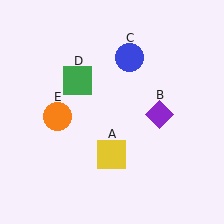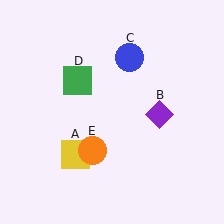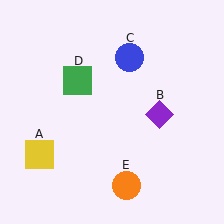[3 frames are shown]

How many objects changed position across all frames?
2 objects changed position: yellow square (object A), orange circle (object E).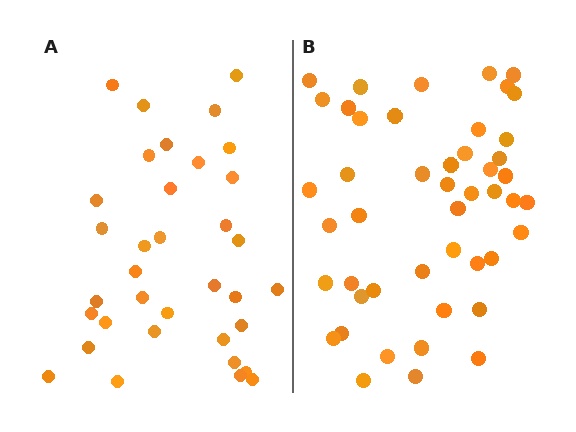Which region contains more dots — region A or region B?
Region B (the right region) has more dots.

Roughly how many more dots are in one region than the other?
Region B has roughly 12 or so more dots than region A.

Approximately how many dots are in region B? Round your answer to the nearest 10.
About 50 dots. (The exact count is 47, which rounds to 50.)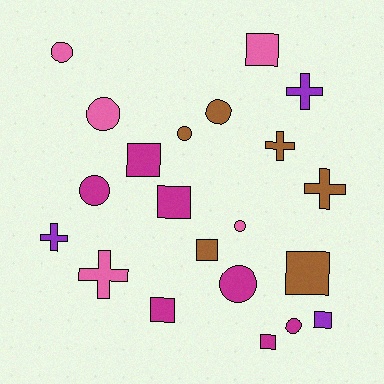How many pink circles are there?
There are 3 pink circles.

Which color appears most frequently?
Magenta, with 7 objects.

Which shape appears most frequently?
Square, with 8 objects.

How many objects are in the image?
There are 21 objects.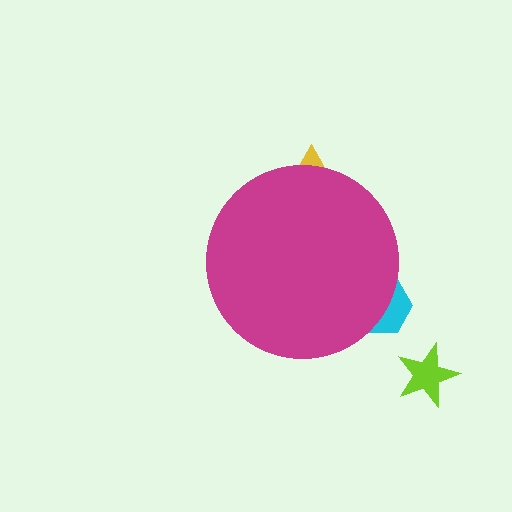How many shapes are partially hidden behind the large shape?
2 shapes are partially hidden.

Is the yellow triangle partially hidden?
Yes, the yellow triangle is partially hidden behind the magenta circle.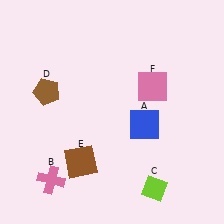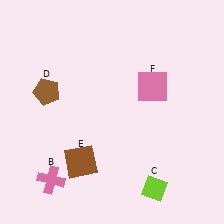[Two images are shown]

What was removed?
The blue square (A) was removed in Image 2.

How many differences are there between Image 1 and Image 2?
There is 1 difference between the two images.